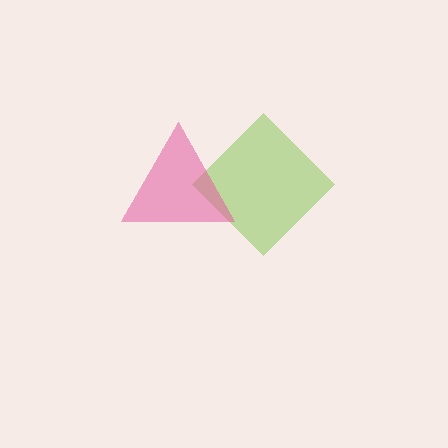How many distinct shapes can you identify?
There are 2 distinct shapes: a lime diamond, a pink triangle.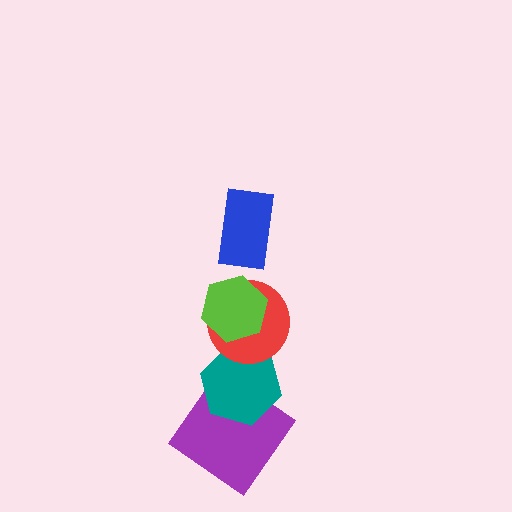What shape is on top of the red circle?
The lime hexagon is on top of the red circle.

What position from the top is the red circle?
The red circle is 3rd from the top.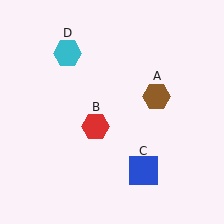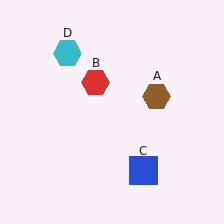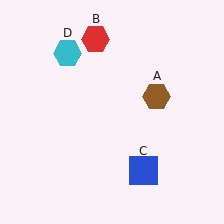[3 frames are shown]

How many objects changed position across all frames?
1 object changed position: red hexagon (object B).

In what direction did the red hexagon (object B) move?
The red hexagon (object B) moved up.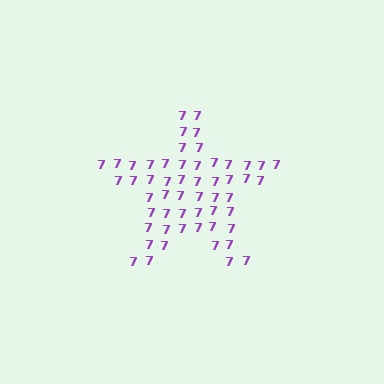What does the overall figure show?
The overall figure shows a star.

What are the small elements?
The small elements are digit 7's.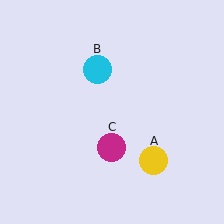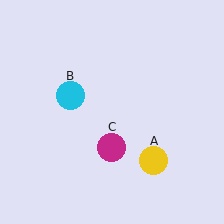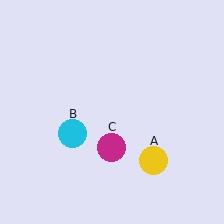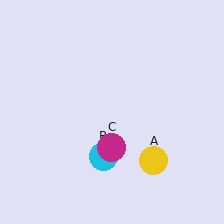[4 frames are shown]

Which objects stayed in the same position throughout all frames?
Yellow circle (object A) and magenta circle (object C) remained stationary.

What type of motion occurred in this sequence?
The cyan circle (object B) rotated counterclockwise around the center of the scene.